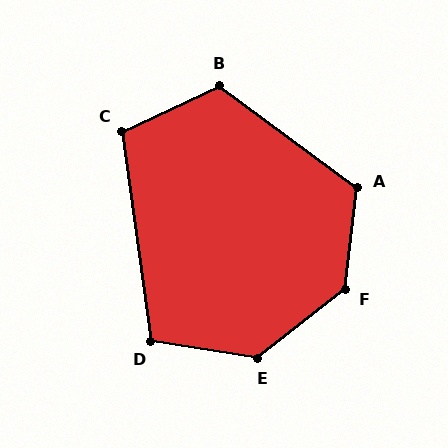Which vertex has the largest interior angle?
F, at approximately 134 degrees.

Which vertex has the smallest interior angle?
C, at approximately 107 degrees.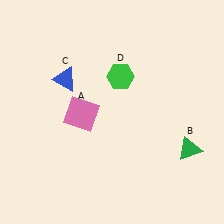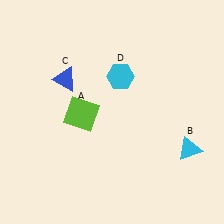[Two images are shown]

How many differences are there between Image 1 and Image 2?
There are 3 differences between the two images.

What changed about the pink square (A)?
In Image 1, A is pink. In Image 2, it changed to lime.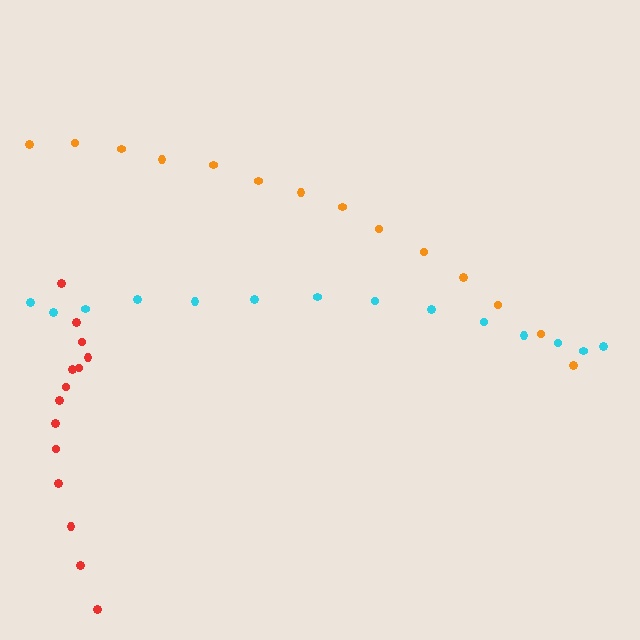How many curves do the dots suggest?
There are 3 distinct paths.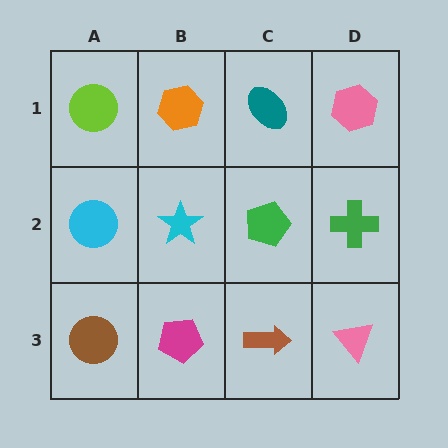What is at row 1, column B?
An orange hexagon.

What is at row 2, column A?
A cyan circle.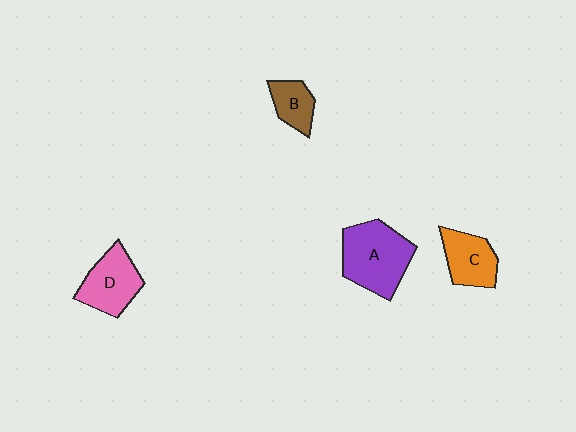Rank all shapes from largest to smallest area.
From largest to smallest: A (purple), D (pink), C (orange), B (brown).